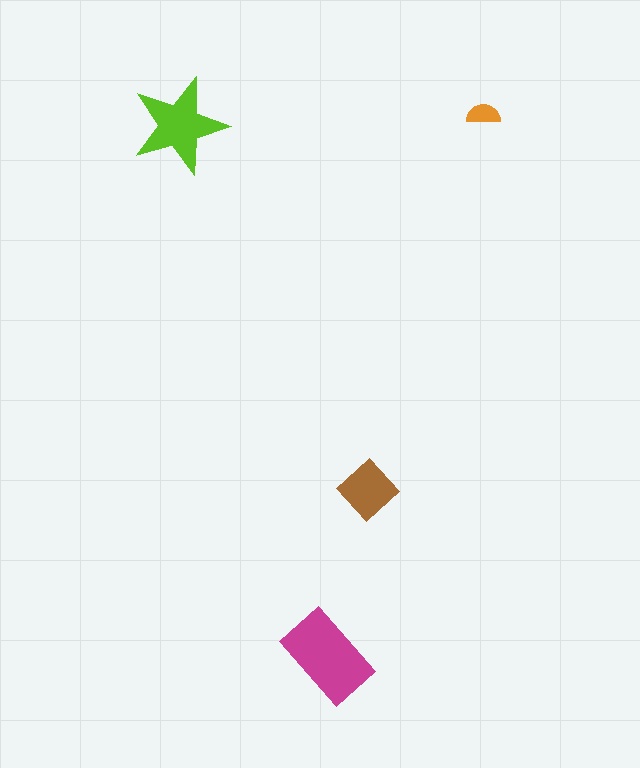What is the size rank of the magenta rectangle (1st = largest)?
1st.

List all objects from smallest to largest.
The orange semicircle, the brown diamond, the lime star, the magenta rectangle.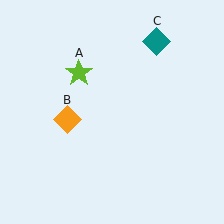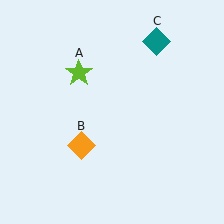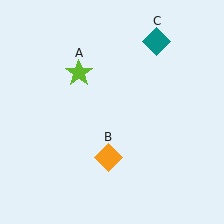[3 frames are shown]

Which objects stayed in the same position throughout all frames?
Lime star (object A) and teal diamond (object C) remained stationary.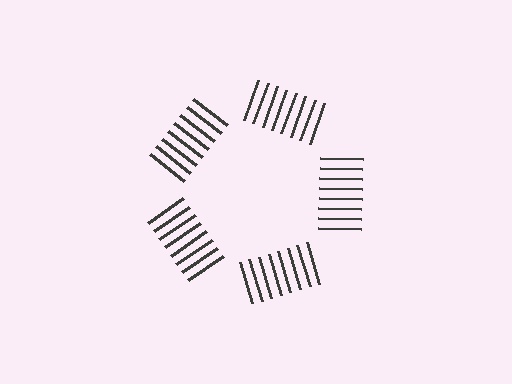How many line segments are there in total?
40 — 8 along each of the 5 edges.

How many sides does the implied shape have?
5 sides — the line-ends trace a pentagon.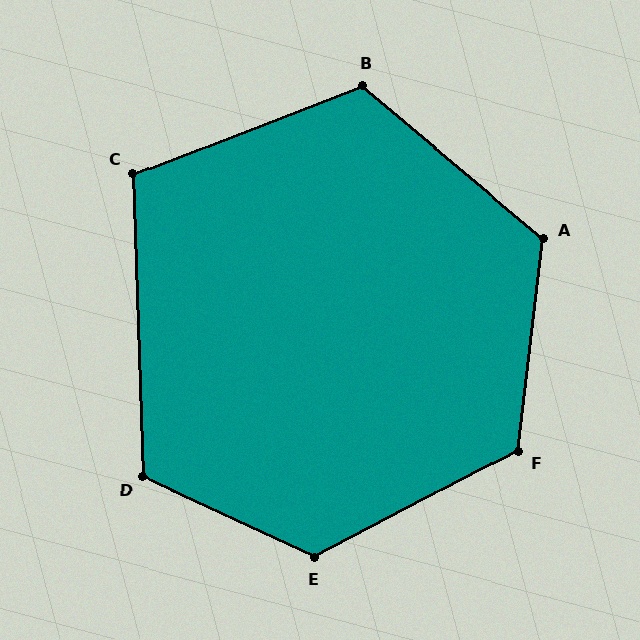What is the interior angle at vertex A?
Approximately 123 degrees (obtuse).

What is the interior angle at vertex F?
Approximately 124 degrees (obtuse).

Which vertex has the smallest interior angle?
C, at approximately 109 degrees.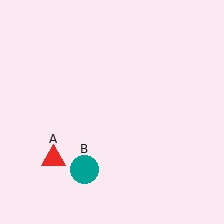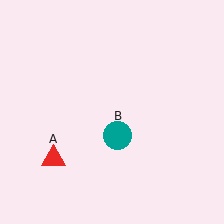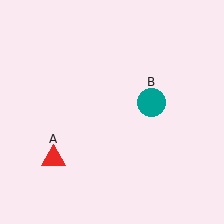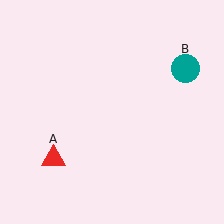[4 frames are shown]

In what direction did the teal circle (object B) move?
The teal circle (object B) moved up and to the right.